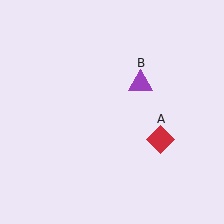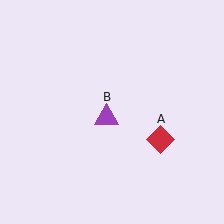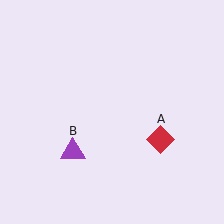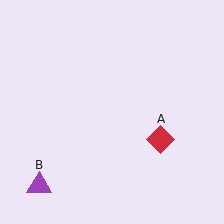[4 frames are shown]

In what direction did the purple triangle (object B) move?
The purple triangle (object B) moved down and to the left.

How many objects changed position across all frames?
1 object changed position: purple triangle (object B).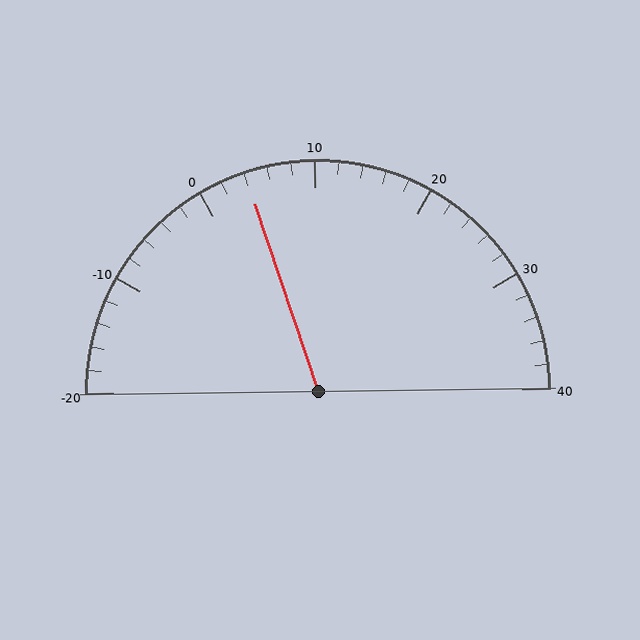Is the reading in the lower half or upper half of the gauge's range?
The reading is in the lower half of the range (-20 to 40).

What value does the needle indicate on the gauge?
The needle indicates approximately 4.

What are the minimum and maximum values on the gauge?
The gauge ranges from -20 to 40.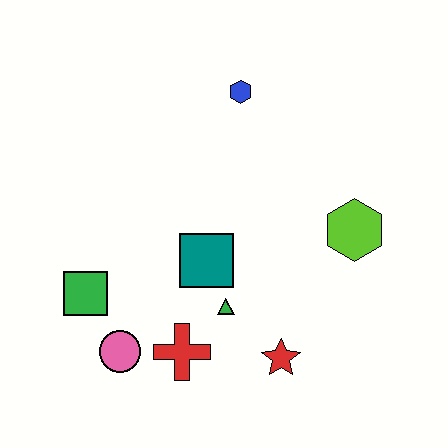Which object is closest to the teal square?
The green triangle is closest to the teal square.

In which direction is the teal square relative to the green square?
The teal square is to the right of the green square.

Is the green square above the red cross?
Yes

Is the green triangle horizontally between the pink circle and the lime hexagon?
Yes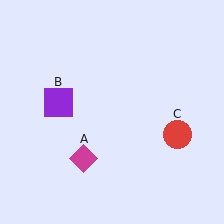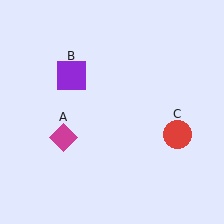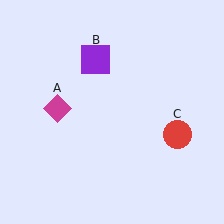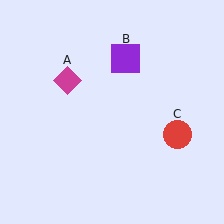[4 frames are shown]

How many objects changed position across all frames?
2 objects changed position: magenta diamond (object A), purple square (object B).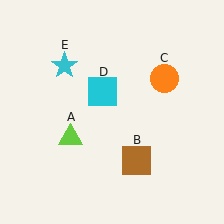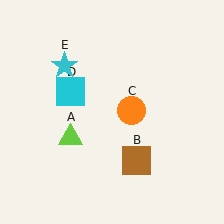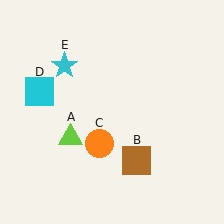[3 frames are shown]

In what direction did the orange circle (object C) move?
The orange circle (object C) moved down and to the left.